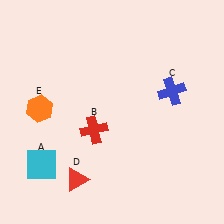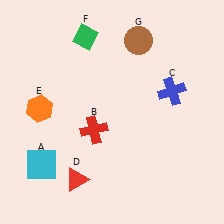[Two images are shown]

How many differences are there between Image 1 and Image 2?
There are 2 differences between the two images.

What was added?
A green diamond (F), a brown circle (G) were added in Image 2.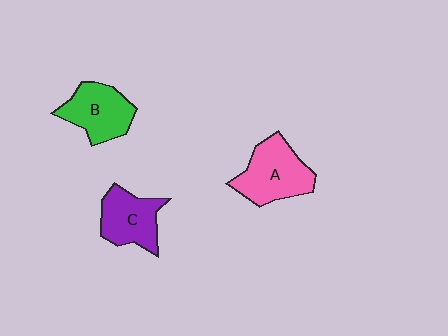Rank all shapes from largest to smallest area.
From largest to smallest: A (pink), B (green), C (purple).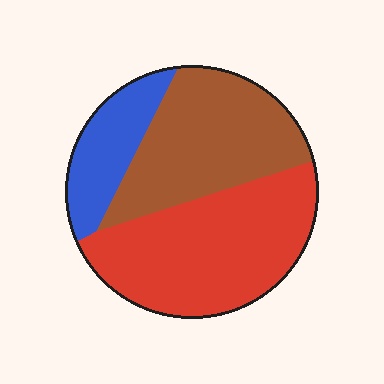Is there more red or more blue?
Red.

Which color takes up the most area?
Red, at roughly 45%.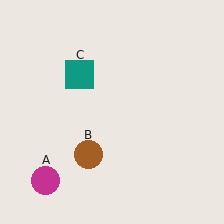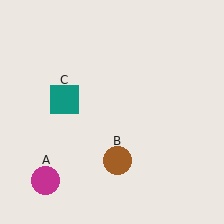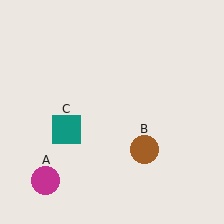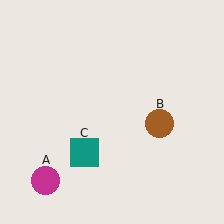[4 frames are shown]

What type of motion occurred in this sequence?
The brown circle (object B), teal square (object C) rotated counterclockwise around the center of the scene.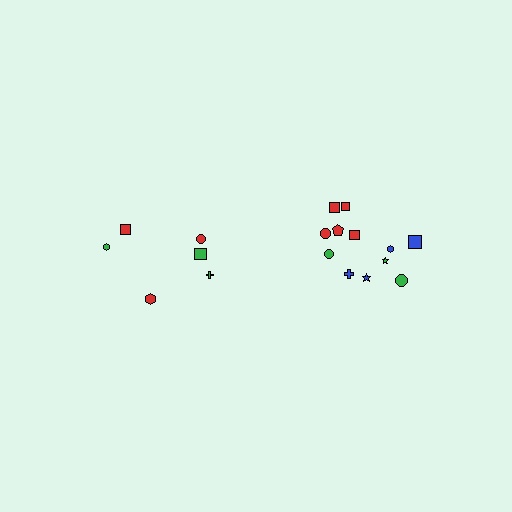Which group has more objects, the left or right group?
The right group.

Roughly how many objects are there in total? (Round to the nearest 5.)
Roughly 20 objects in total.